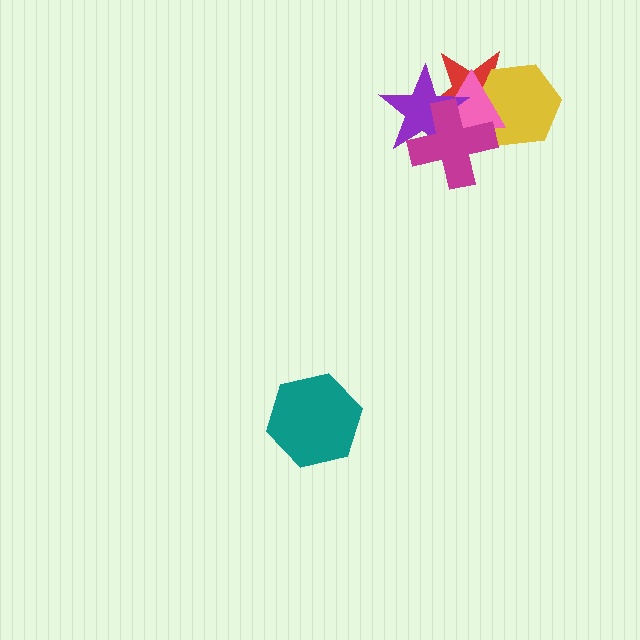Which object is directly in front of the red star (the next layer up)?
The yellow hexagon is directly in front of the red star.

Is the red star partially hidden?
Yes, it is partially covered by another shape.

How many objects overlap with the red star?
4 objects overlap with the red star.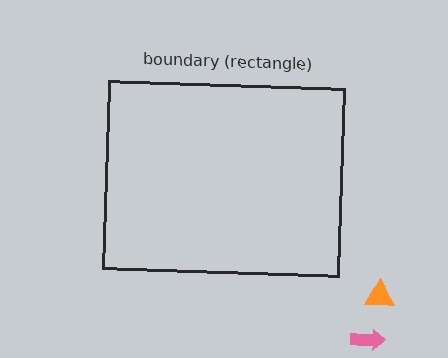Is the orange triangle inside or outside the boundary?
Outside.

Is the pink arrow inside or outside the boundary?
Outside.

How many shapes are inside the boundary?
0 inside, 2 outside.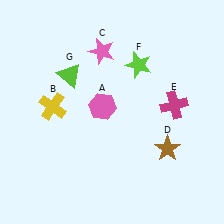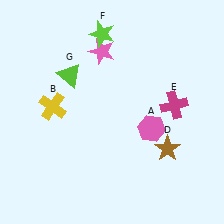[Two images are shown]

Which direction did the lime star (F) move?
The lime star (F) moved left.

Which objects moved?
The objects that moved are: the pink hexagon (A), the lime star (F).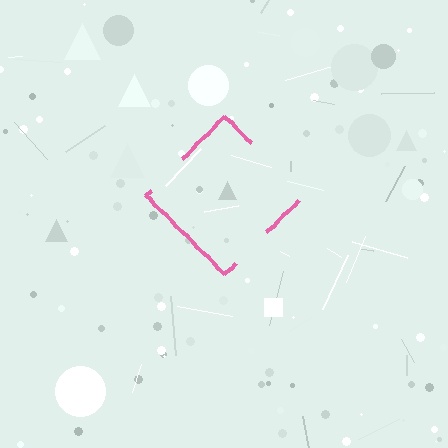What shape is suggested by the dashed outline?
The dashed outline suggests a diamond.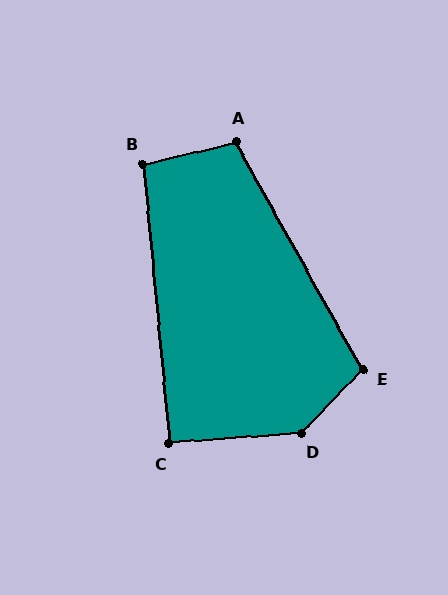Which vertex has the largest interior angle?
D, at approximately 138 degrees.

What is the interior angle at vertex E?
Approximately 107 degrees (obtuse).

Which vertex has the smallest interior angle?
C, at approximately 91 degrees.